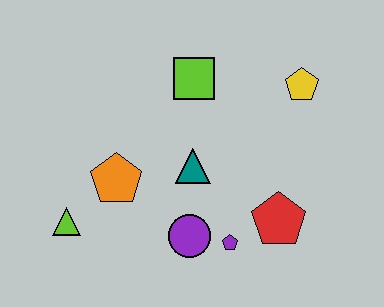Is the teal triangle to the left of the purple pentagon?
Yes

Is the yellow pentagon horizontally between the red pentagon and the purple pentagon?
No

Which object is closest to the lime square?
The teal triangle is closest to the lime square.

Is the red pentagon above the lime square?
No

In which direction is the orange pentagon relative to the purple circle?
The orange pentagon is to the left of the purple circle.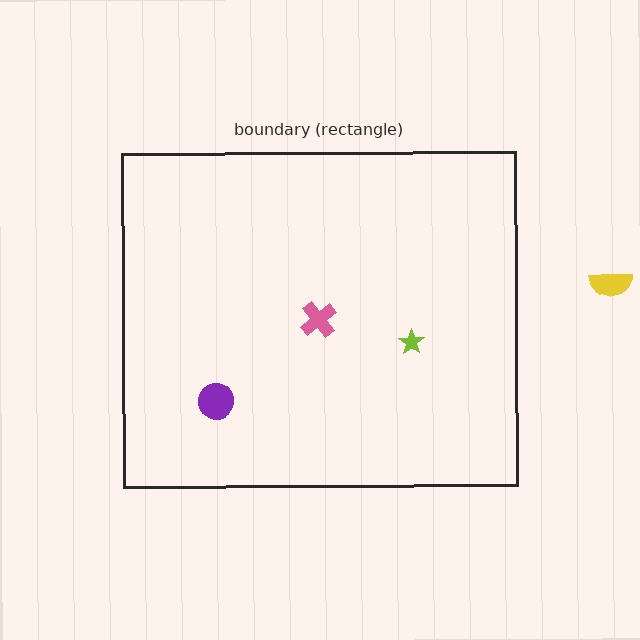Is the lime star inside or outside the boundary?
Inside.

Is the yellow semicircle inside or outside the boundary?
Outside.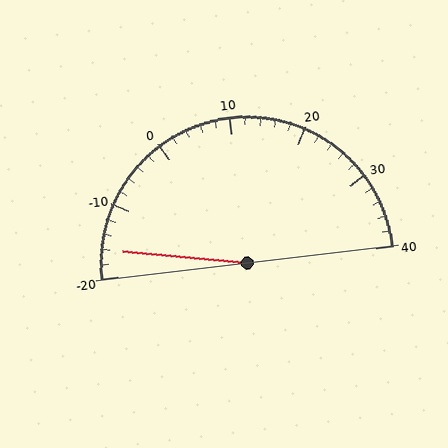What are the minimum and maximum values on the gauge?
The gauge ranges from -20 to 40.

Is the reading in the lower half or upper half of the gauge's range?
The reading is in the lower half of the range (-20 to 40).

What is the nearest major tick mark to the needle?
The nearest major tick mark is -20.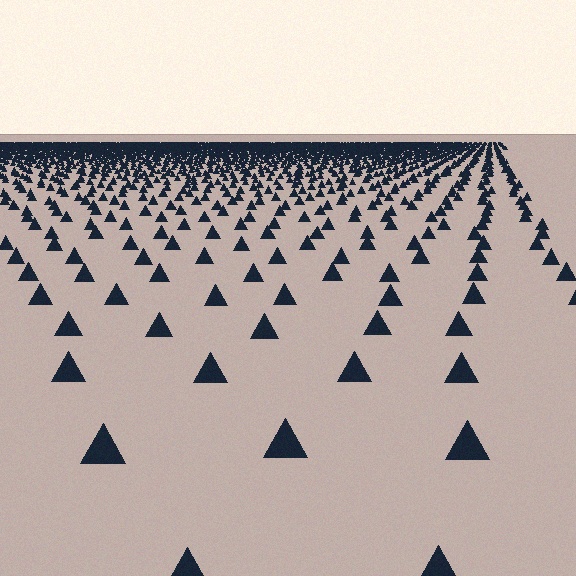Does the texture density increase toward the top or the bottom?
Density increases toward the top.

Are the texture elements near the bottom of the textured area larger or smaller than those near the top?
Larger. Near the bottom, elements are closer to the viewer and appear at a bigger on-screen size.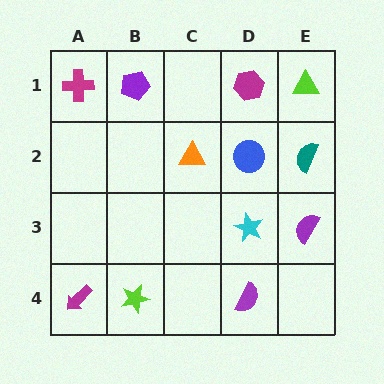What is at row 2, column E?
A teal semicircle.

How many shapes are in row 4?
3 shapes.